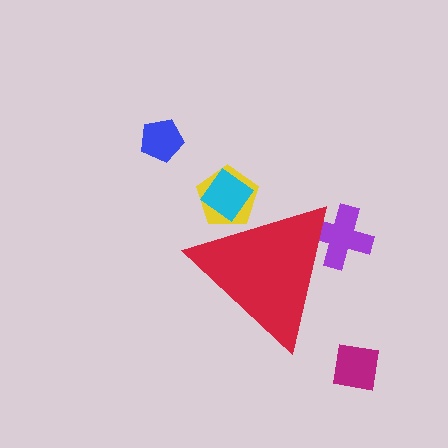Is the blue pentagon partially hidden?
No, the blue pentagon is fully visible.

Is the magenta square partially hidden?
No, the magenta square is fully visible.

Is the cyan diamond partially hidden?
Yes, the cyan diamond is partially hidden behind the red triangle.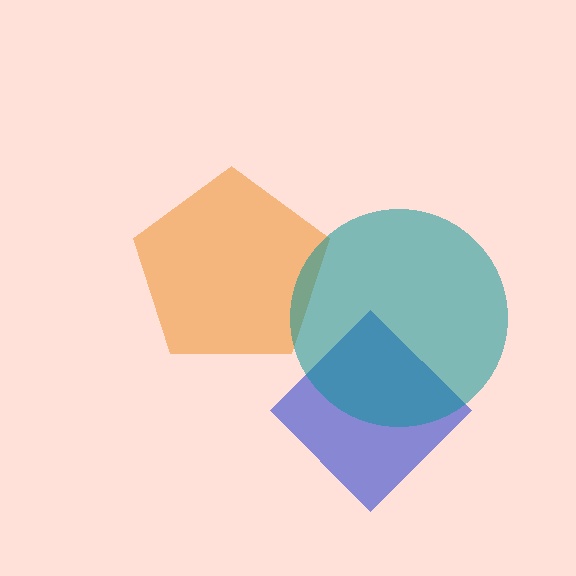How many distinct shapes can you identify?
There are 3 distinct shapes: a blue diamond, an orange pentagon, a teal circle.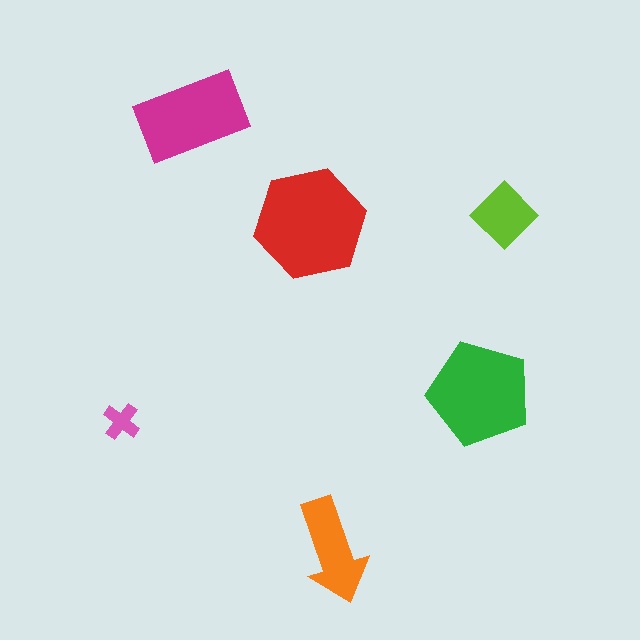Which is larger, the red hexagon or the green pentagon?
The red hexagon.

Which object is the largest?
The red hexagon.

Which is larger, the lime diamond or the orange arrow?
The orange arrow.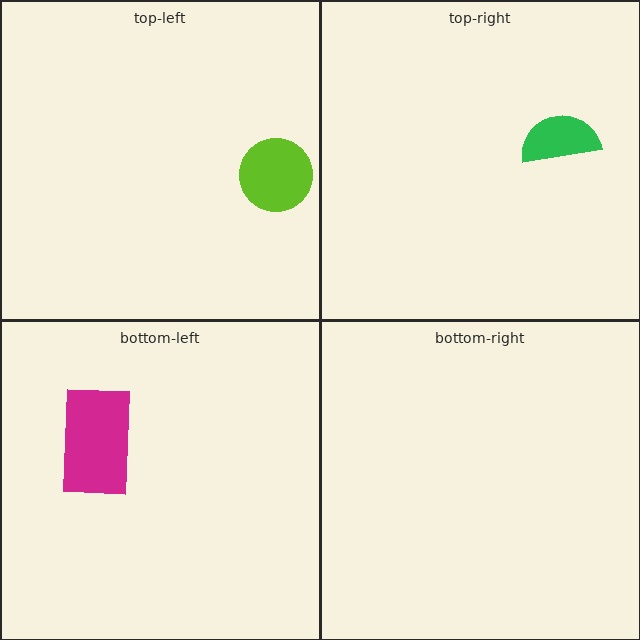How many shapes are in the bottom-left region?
1.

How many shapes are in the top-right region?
1.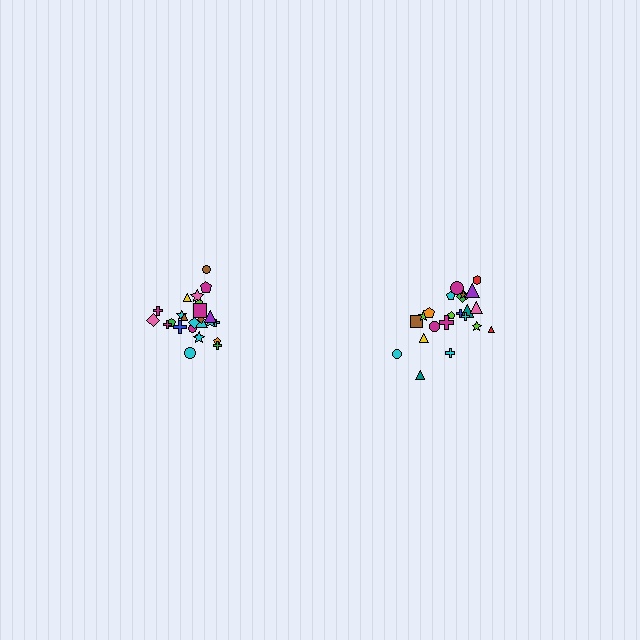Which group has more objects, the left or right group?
The left group.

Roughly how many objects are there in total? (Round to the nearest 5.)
Roughly 45 objects in total.